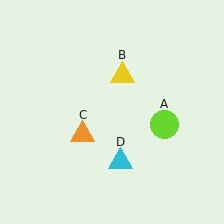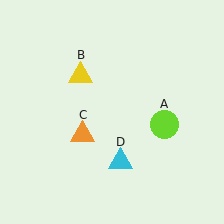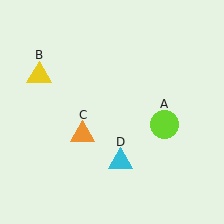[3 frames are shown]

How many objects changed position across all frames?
1 object changed position: yellow triangle (object B).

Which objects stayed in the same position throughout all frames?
Lime circle (object A) and orange triangle (object C) and cyan triangle (object D) remained stationary.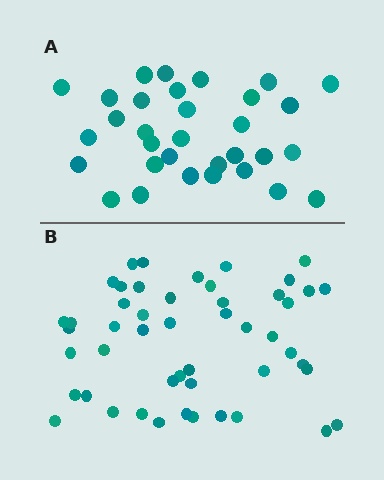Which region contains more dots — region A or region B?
Region B (the bottom region) has more dots.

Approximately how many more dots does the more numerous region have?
Region B has approximately 15 more dots than region A.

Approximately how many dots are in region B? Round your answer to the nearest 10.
About 50 dots. (The exact count is 49, which rounds to 50.)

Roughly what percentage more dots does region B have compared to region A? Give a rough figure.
About 55% more.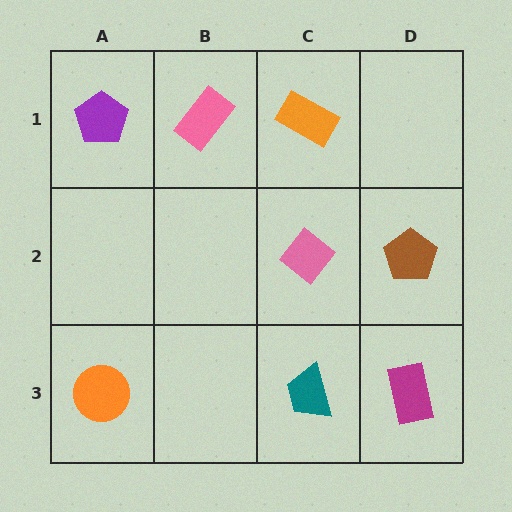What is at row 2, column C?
A pink diamond.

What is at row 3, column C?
A teal trapezoid.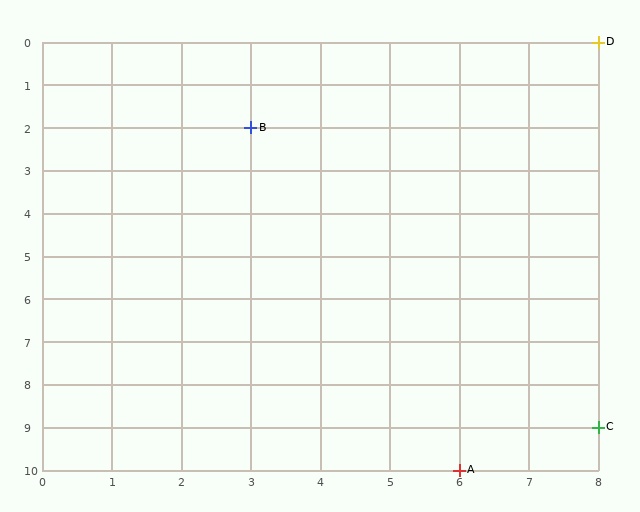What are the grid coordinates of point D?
Point D is at grid coordinates (8, 0).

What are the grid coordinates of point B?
Point B is at grid coordinates (3, 2).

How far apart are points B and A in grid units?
Points B and A are 3 columns and 8 rows apart (about 8.5 grid units diagonally).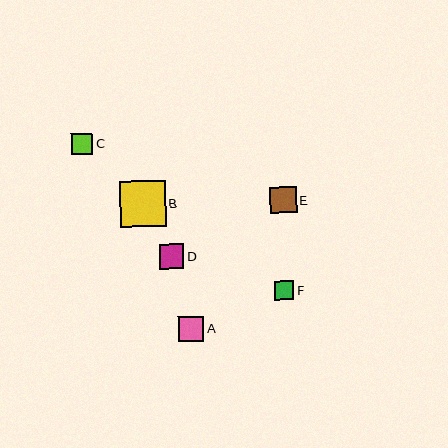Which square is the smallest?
Square F is the smallest with a size of approximately 19 pixels.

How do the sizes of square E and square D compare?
Square E and square D are approximately the same size.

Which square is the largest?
Square B is the largest with a size of approximately 46 pixels.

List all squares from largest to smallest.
From largest to smallest: B, E, A, D, C, F.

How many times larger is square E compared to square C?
Square E is approximately 1.3 times the size of square C.